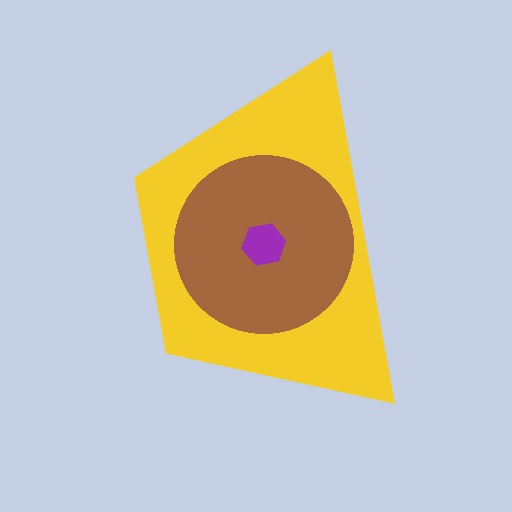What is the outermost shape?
The yellow trapezoid.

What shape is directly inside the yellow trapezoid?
The brown circle.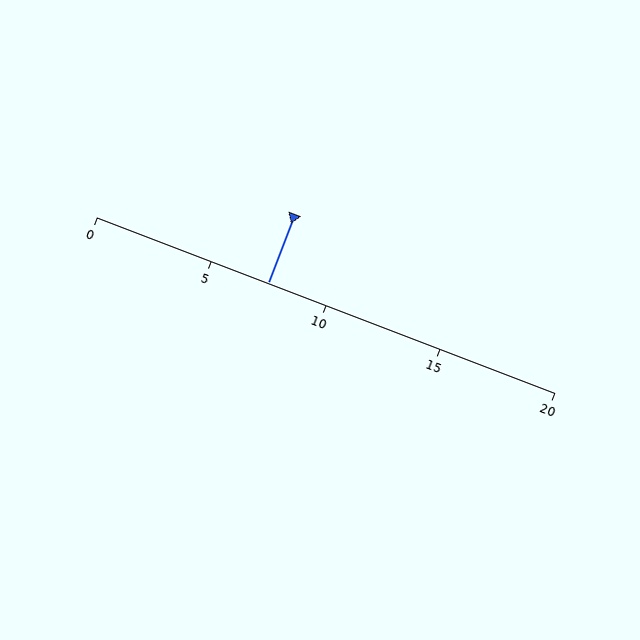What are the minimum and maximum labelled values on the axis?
The axis runs from 0 to 20.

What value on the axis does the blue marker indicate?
The marker indicates approximately 7.5.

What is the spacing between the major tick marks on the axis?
The major ticks are spaced 5 apart.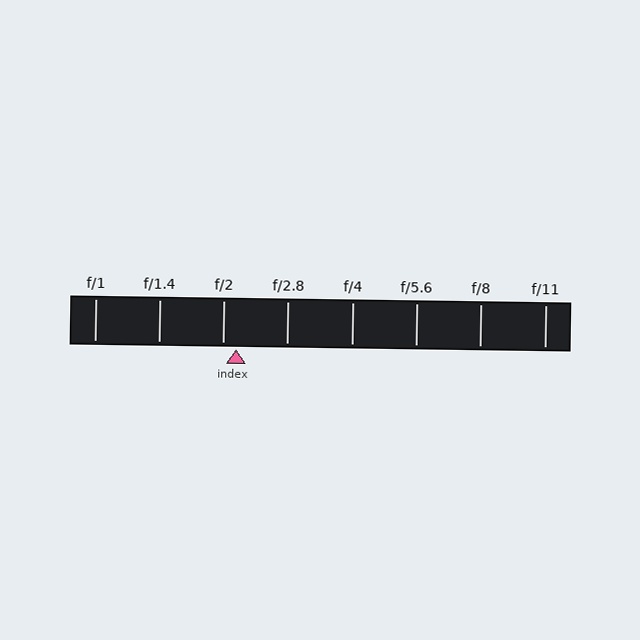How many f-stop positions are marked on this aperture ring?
There are 8 f-stop positions marked.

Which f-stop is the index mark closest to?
The index mark is closest to f/2.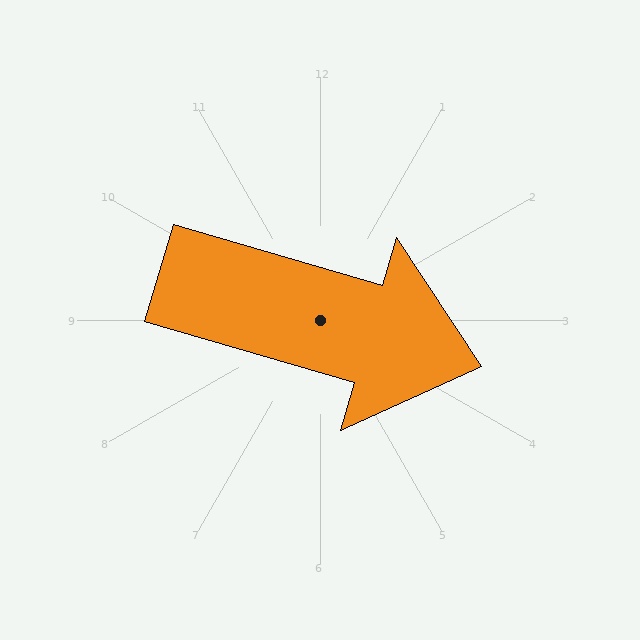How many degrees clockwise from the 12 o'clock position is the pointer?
Approximately 106 degrees.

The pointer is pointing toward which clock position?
Roughly 4 o'clock.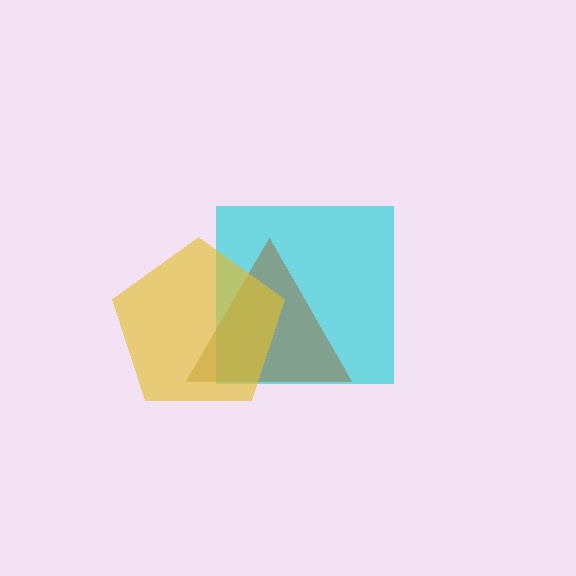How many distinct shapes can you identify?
There are 3 distinct shapes: a cyan square, a brown triangle, a yellow pentagon.